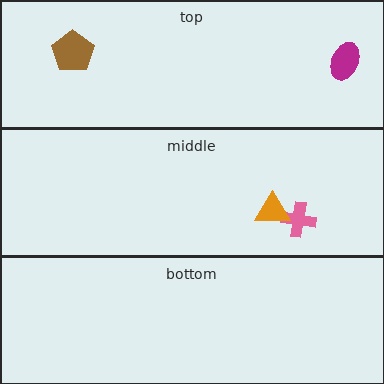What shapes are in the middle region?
The pink cross, the orange triangle.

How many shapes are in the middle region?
2.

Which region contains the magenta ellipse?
The top region.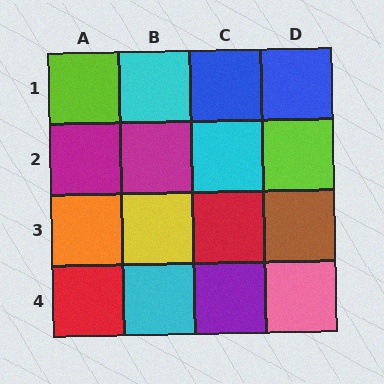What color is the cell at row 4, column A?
Red.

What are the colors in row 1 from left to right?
Lime, cyan, blue, blue.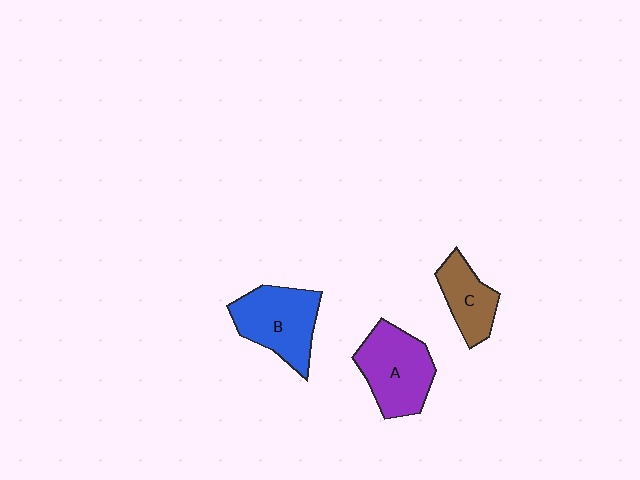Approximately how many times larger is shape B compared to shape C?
Approximately 1.5 times.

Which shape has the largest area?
Shape A (purple).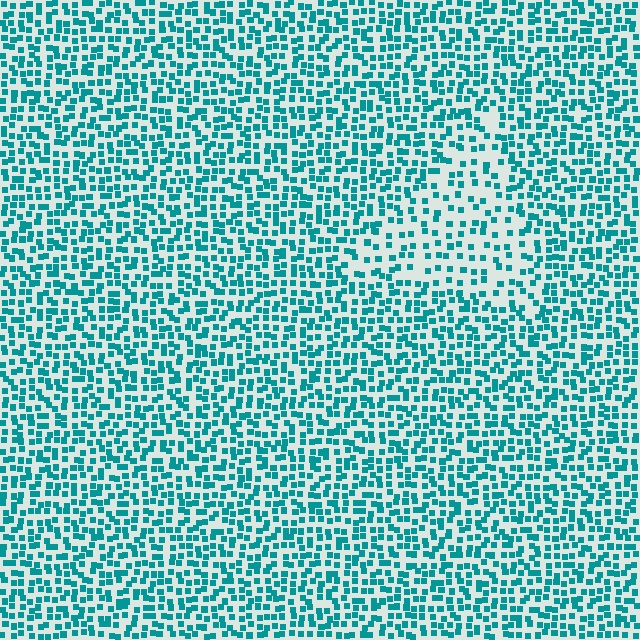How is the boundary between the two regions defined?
The boundary is defined by a change in element density (approximately 1.9x ratio). All elements are the same color, size, and shape.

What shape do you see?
I see a triangle.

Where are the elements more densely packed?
The elements are more densely packed outside the triangle boundary.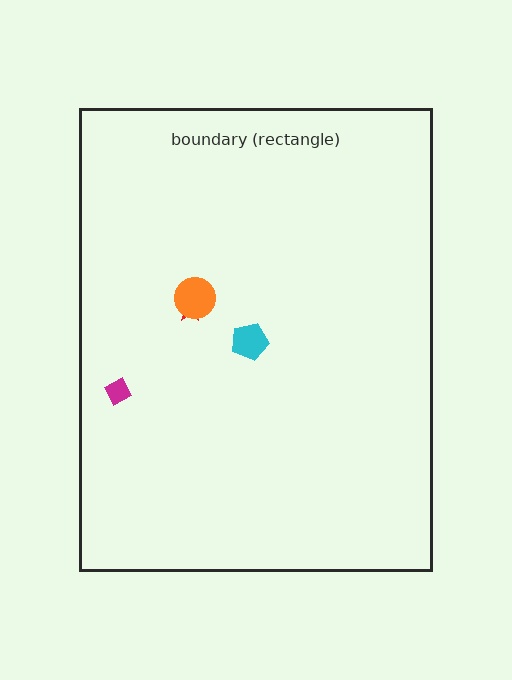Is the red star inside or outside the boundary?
Inside.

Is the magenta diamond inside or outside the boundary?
Inside.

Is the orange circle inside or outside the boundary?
Inside.